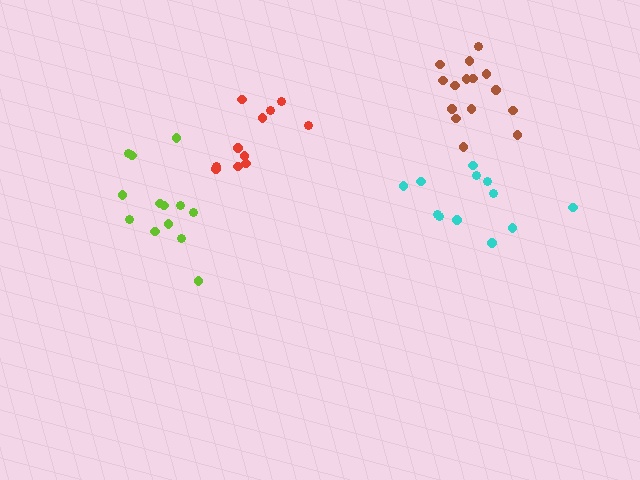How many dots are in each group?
Group 1: 15 dots, Group 2: 11 dots, Group 3: 13 dots, Group 4: 12 dots (51 total).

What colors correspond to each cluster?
The clusters are colored: brown, red, lime, cyan.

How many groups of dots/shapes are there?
There are 4 groups.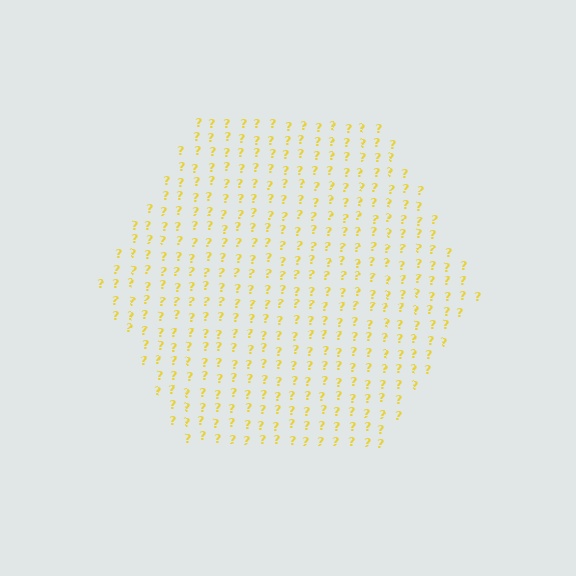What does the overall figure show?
The overall figure shows a hexagon.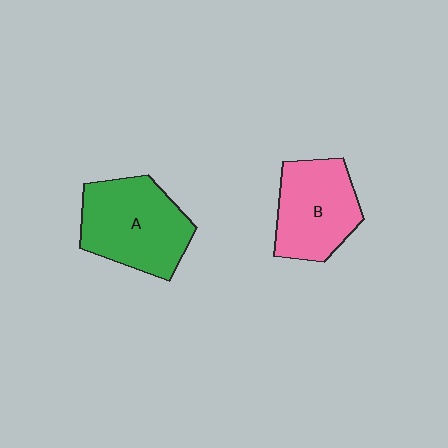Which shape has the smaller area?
Shape B (pink).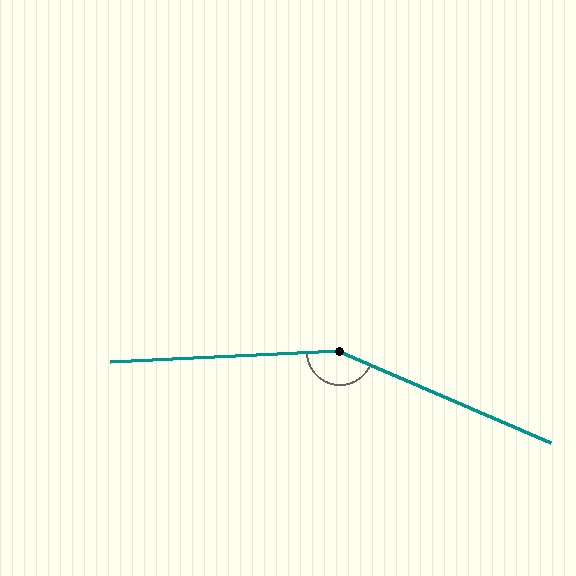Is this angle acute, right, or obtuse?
It is obtuse.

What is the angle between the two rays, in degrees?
Approximately 154 degrees.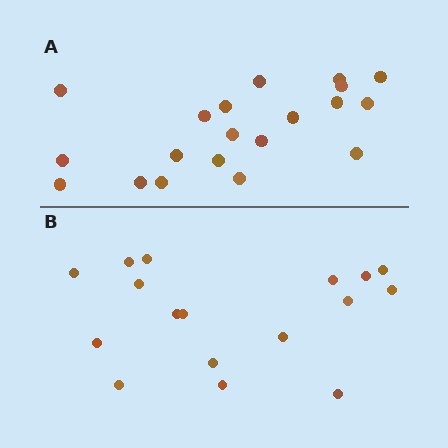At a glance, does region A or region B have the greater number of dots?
Region A (the top region) has more dots.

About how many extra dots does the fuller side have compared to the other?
Region A has just a few more — roughly 2 or 3 more dots than region B.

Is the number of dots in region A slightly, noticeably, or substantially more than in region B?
Region A has only slightly more — the two regions are fairly close. The ratio is roughly 1.2 to 1.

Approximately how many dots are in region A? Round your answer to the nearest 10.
About 20 dots.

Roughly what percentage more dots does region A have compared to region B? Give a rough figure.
About 20% more.